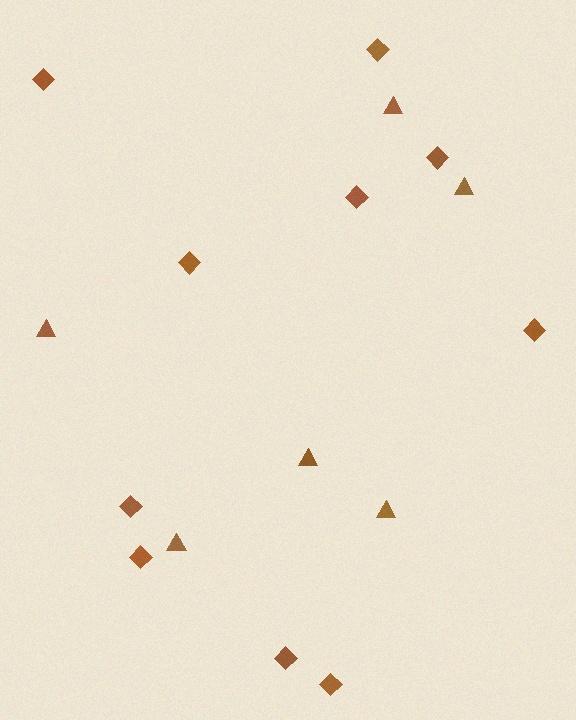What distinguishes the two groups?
There are 2 groups: one group of diamonds (10) and one group of triangles (6).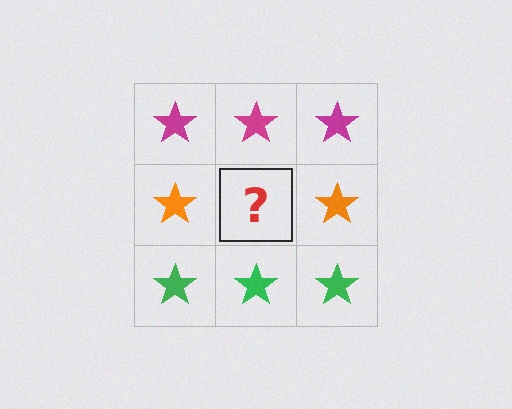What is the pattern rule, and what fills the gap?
The rule is that each row has a consistent color. The gap should be filled with an orange star.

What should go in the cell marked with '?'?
The missing cell should contain an orange star.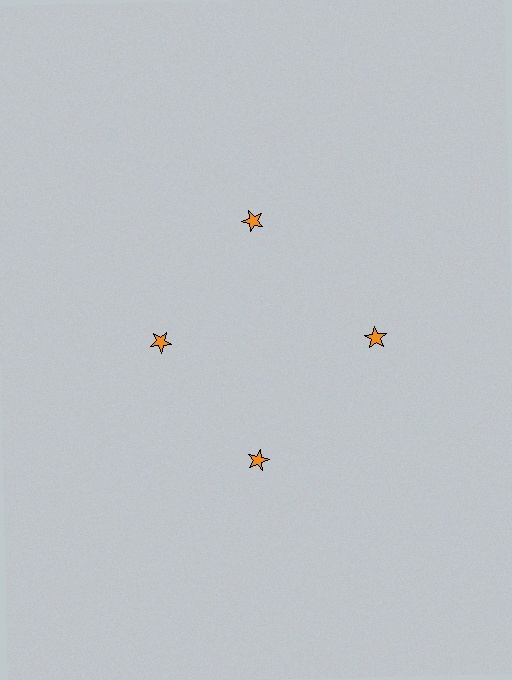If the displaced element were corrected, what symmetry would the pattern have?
It would have 4-fold rotational symmetry — the pattern would map onto itself every 90 degrees.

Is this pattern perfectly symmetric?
No. The 4 orange stars are arranged in a ring, but one element near the 9 o'clock position is pulled inward toward the center, breaking the 4-fold rotational symmetry.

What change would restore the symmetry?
The symmetry would be restored by moving it outward, back onto the ring so that all 4 stars sit at equal angles and equal distance from the center.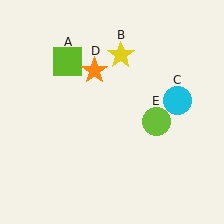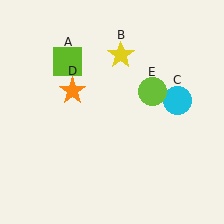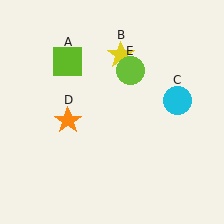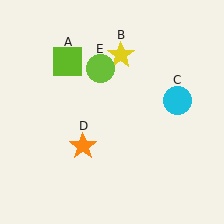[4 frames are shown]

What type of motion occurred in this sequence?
The orange star (object D), lime circle (object E) rotated counterclockwise around the center of the scene.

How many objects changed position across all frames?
2 objects changed position: orange star (object D), lime circle (object E).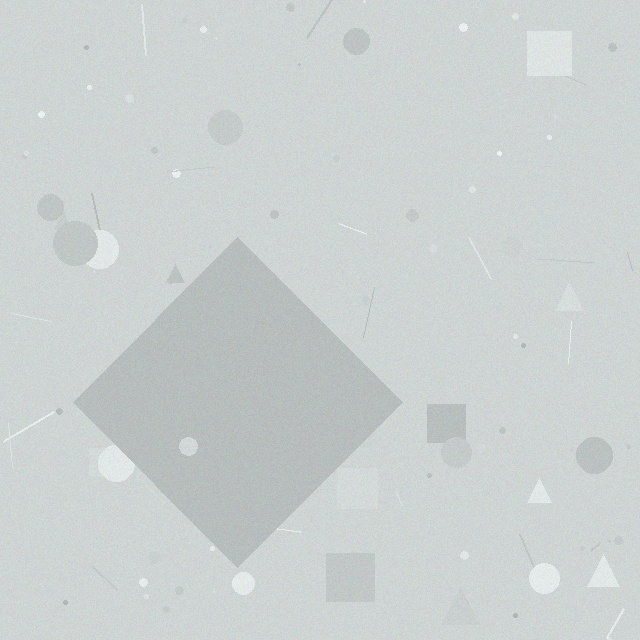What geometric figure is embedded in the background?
A diamond is embedded in the background.